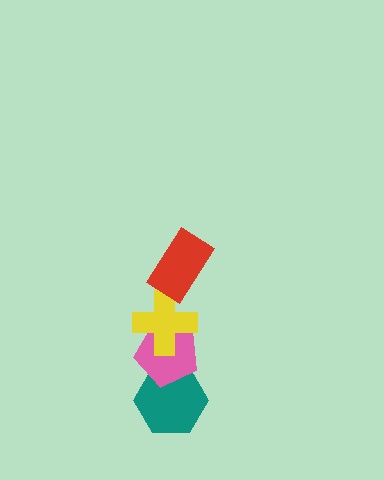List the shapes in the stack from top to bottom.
From top to bottom: the red rectangle, the yellow cross, the pink pentagon, the teal hexagon.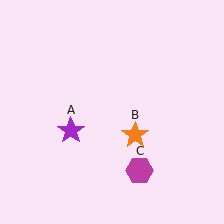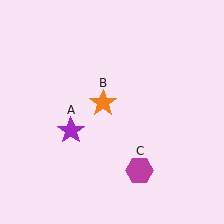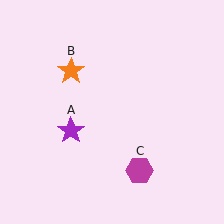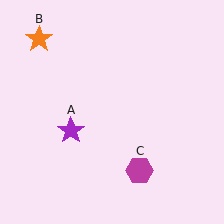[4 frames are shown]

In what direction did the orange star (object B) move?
The orange star (object B) moved up and to the left.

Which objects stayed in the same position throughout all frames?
Purple star (object A) and magenta hexagon (object C) remained stationary.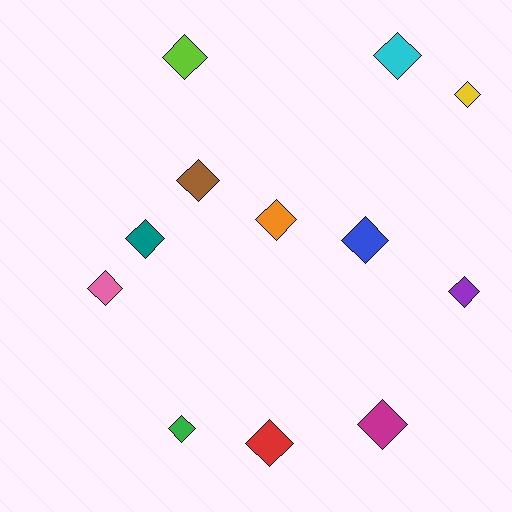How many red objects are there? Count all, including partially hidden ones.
There is 1 red object.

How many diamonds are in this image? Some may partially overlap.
There are 12 diamonds.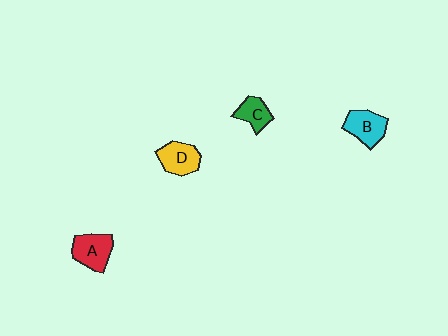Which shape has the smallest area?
Shape C (green).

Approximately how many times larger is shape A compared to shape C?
Approximately 1.4 times.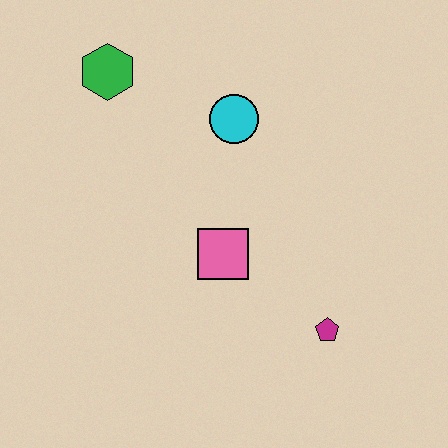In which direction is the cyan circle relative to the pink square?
The cyan circle is above the pink square.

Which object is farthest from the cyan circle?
The magenta pentagon is farthest from the cyan circle.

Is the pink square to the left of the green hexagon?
No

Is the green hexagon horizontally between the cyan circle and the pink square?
No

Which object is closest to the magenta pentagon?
The pink square is closest to the magenta pentagon.